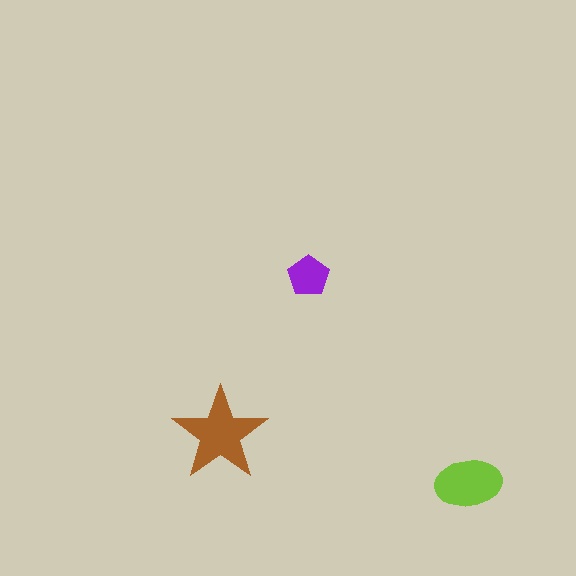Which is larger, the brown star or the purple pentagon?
The brown star.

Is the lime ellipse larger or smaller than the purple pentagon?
Larger.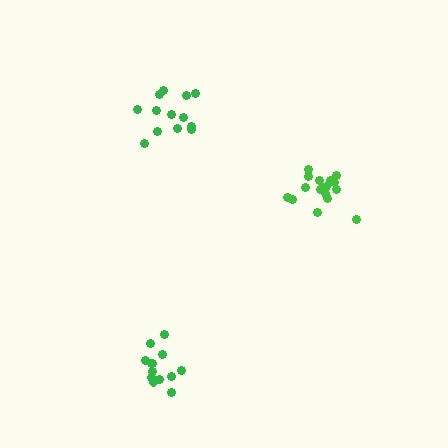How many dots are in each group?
Group 1: 17 dots, Group 2: 13 dots, Group 3: 13 dots (43 total).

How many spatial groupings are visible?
There are 3 spatial groupings.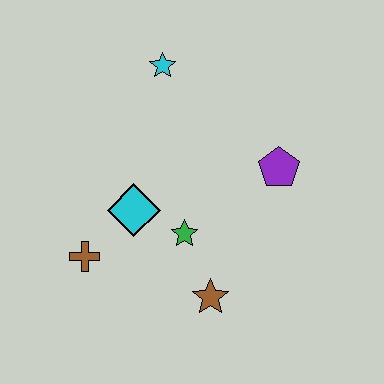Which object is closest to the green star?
The cyan diamond is closest to the green star.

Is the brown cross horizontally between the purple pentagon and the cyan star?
No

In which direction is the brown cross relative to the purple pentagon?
The brown cross is to the left of the purple pentagon.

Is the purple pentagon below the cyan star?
Yes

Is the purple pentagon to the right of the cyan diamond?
Yes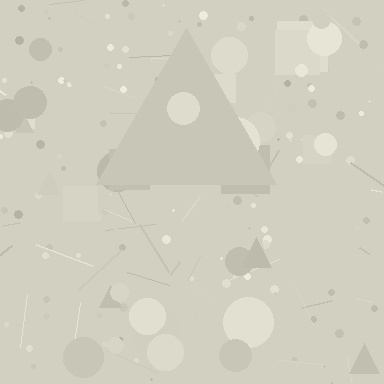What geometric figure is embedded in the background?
A triangle is embedded in the background.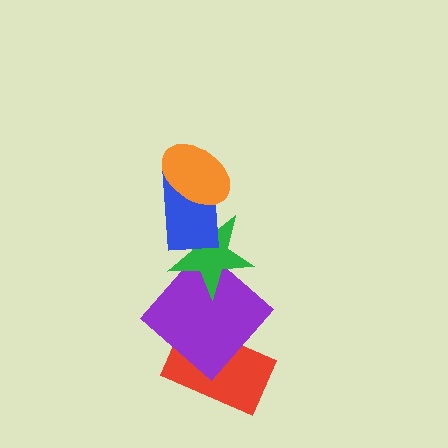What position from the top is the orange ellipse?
The orange ellipse is 1st from the top.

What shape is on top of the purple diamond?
The green star is on top of the purple diamond.